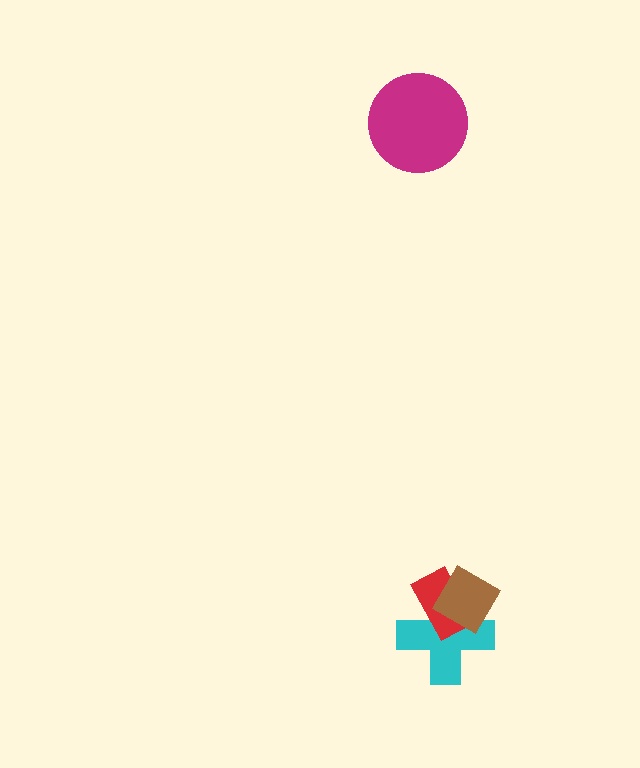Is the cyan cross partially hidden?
Yes, it is partially covered by another shape.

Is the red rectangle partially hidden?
Yes, it is partially covered by another shape.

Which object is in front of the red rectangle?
The brown diamond is in front of the red rectangle.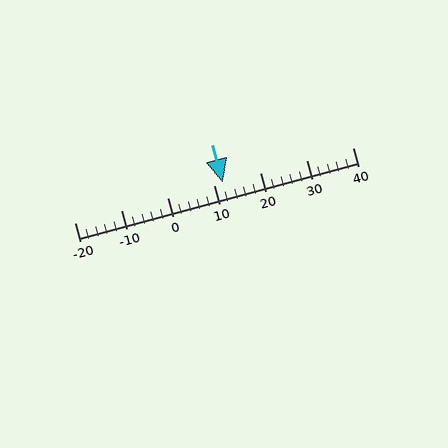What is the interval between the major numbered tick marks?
The major tick marks are spaced 10 units apart.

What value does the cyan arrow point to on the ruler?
The cyan arrow points to approximately 12.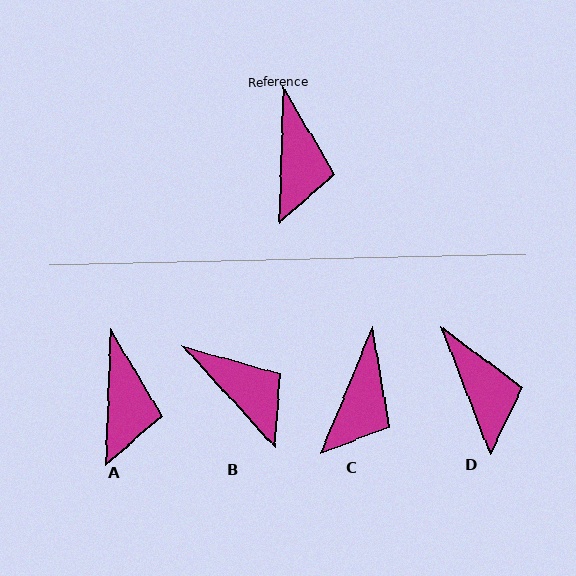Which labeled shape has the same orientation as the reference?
A.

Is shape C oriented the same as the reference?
No, it is off by about 20 degrees.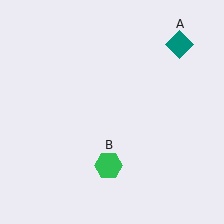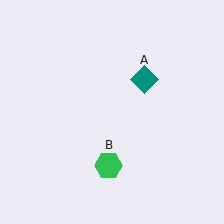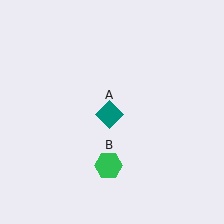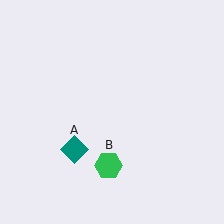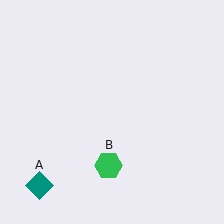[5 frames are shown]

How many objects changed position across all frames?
1 object changed position: teal diamond (object A).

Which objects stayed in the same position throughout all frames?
Green hexagon (object B) remained stationary.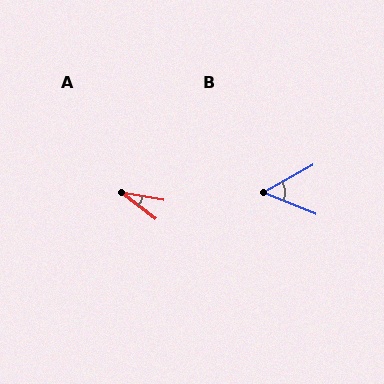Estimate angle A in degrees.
Approximately 26 degrees.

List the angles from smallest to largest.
A (26°), B (51°).